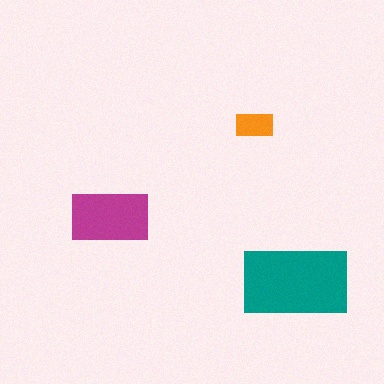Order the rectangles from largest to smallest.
the teal one, the magenta one, the orange one.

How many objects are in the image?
There are 3 objects in the image.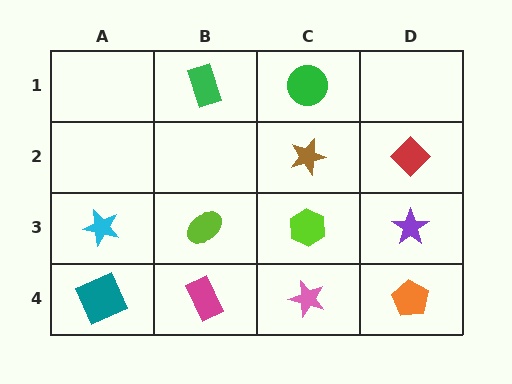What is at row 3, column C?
A lime hexagon.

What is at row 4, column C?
A pink star.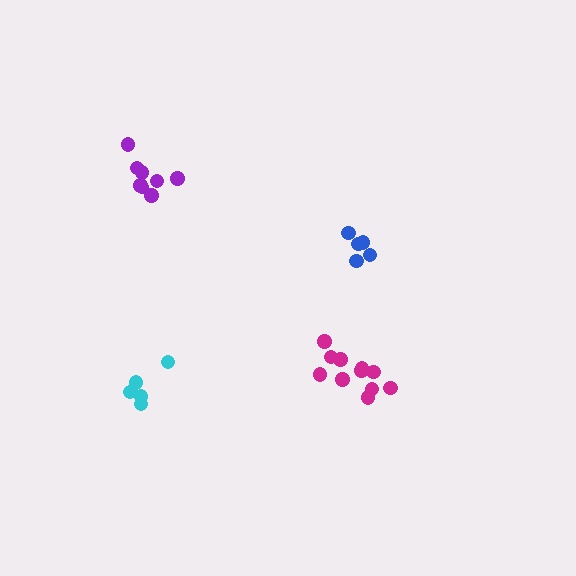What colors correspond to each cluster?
The clusters are colored: cyan, blue, magenta, purple.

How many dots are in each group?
Group 1: 5 dots, Group 2: 5 dots, Group 3: 11 dots, Group 4: 8 dots (29 total).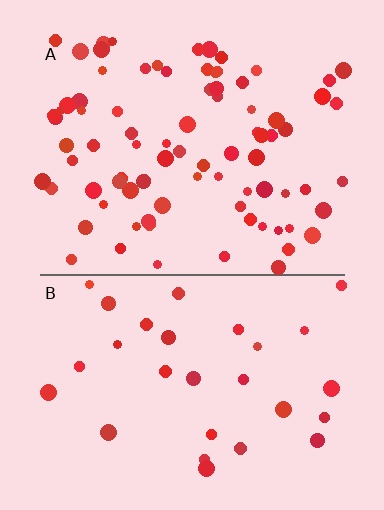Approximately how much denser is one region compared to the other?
Approximately 3.0× — region A over region B.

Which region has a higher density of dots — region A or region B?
A (the top).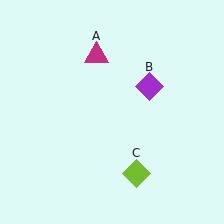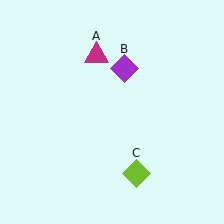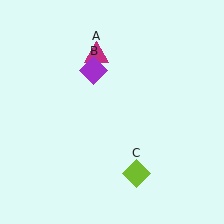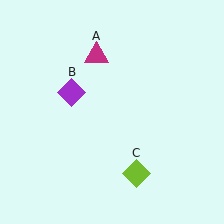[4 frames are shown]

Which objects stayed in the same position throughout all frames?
Magenta triangle (object A) and lime diamond (object C) remained stationary.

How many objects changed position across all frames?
1 object changed position: purple diamond (object B).